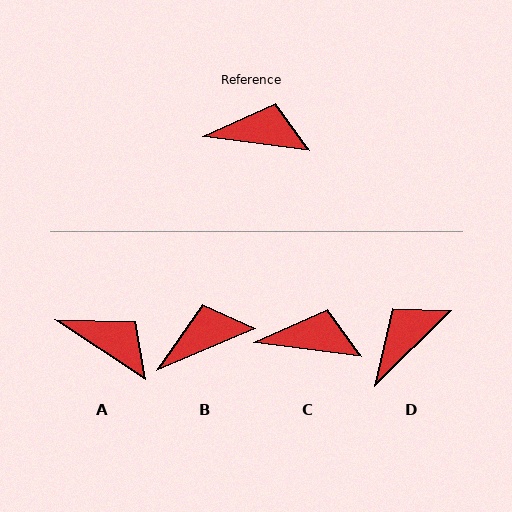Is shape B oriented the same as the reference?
No, it is off by about 31 degrees.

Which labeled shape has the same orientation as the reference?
C.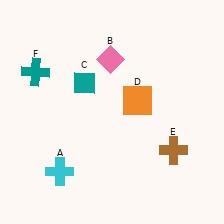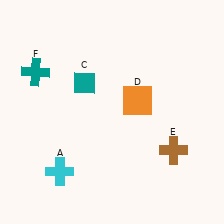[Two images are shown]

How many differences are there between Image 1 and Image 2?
There is 1 difference between the two images.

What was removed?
The pink diamond (B) was removed in Image 2.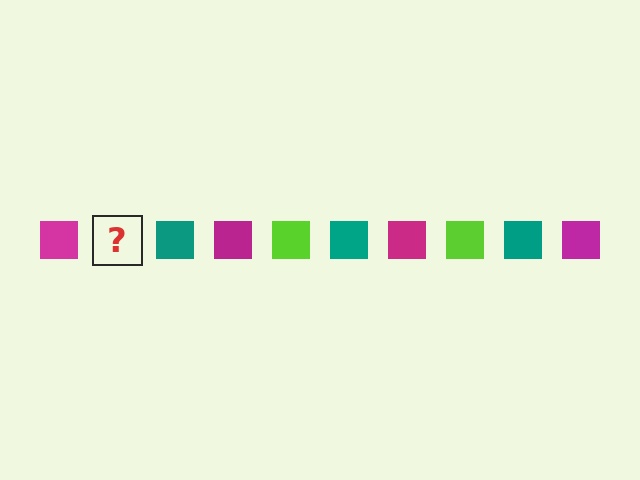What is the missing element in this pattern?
The missing element is a lime square.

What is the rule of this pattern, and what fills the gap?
The rule is that the pattern cycles through magenta, lime, teal squares. The gap should be filled with a lime square.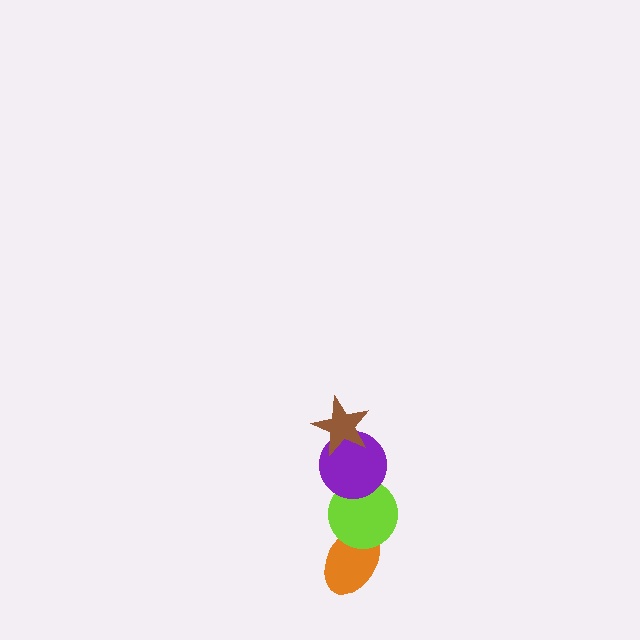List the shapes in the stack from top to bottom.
From top to bottom: the brown star, the purple circle, the lime circle, the orange ellipse.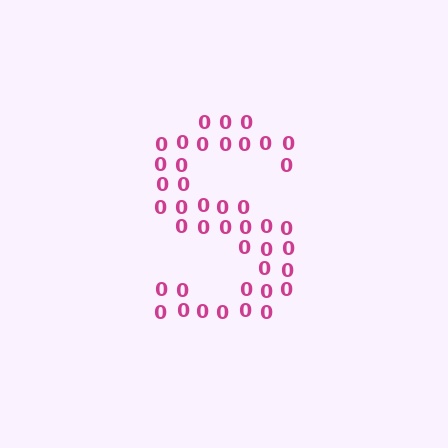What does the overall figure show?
The overall figure shows the letter S.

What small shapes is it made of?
It is made of small digit 0's.